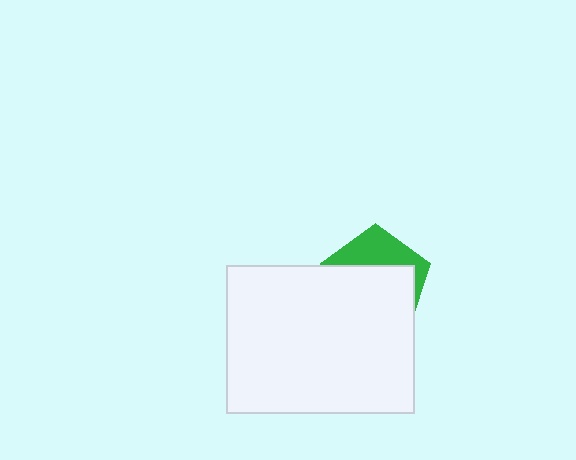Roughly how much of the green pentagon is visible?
A small part of it is visible (roughly 35%).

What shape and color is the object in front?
The object in front is a white rectangle.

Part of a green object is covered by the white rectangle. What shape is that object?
It is a pentagon.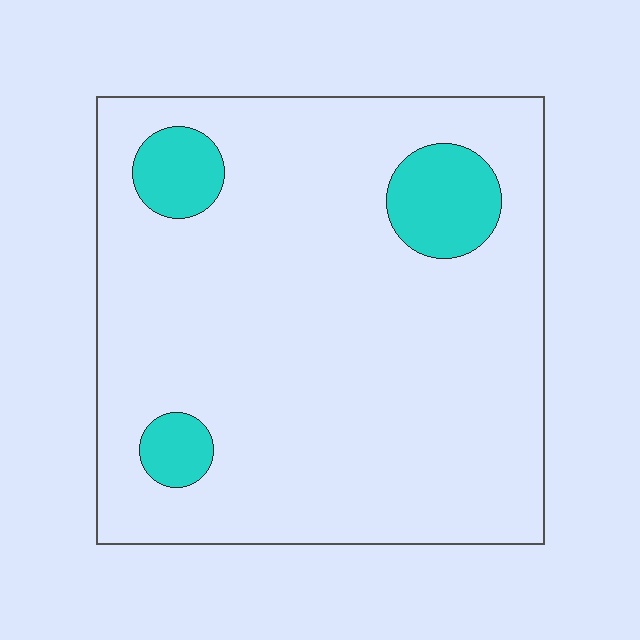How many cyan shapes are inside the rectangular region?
3.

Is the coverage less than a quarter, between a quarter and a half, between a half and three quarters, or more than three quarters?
Less than a quarter.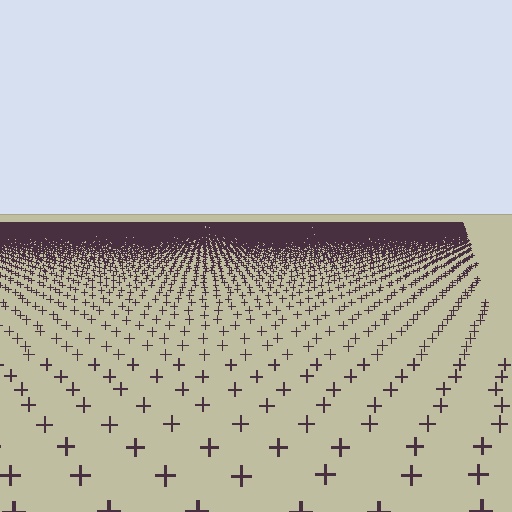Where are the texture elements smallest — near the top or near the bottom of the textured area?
Near the top.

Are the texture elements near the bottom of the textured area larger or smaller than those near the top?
Larger. Near the bottom, elements are closer to the viewer and appear at a bigger on-screen size.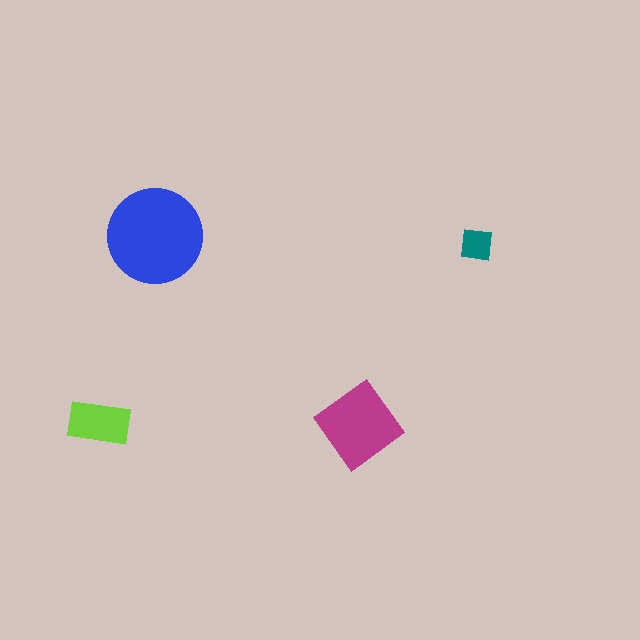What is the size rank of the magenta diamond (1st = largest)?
2nd.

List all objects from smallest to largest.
The teal square, the lime rectangle, the magenta diamond, the blue circle.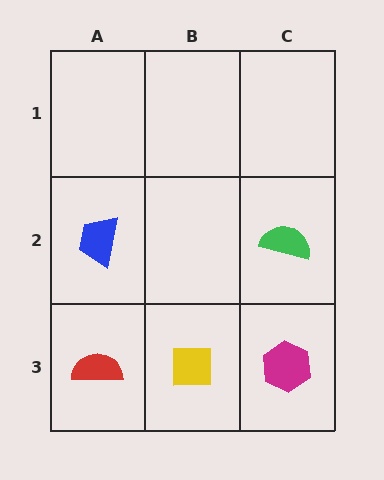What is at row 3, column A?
A red semicircle.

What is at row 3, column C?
A magenta hexagon.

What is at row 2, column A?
A blue trapezoid.